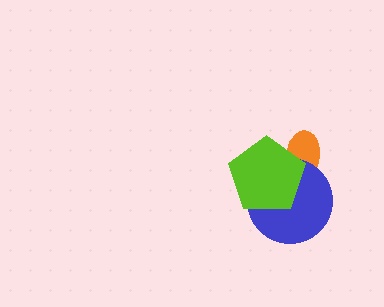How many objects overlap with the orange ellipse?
2 objects overlap with the orange ellipse.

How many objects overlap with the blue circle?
2 objects overlap with the blue circle.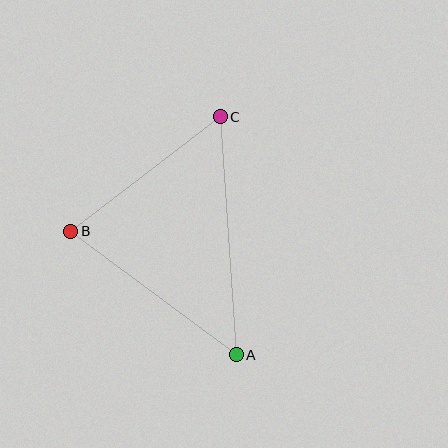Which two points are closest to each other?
Points B and C are closest to each other.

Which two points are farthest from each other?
Points A and C are farthest from each other.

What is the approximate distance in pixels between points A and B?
The distance between A and B is approximately 207 pixels.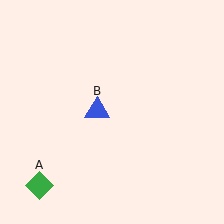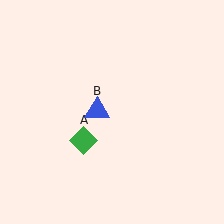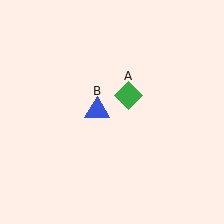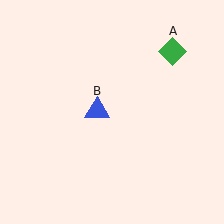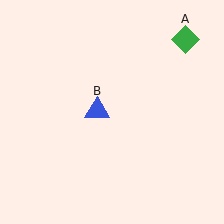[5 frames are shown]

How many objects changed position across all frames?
1 object changed position: green diamond (object A).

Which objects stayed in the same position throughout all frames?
Blue triangle (object B) remained stationary.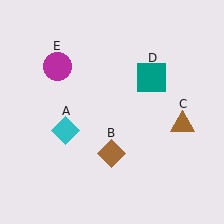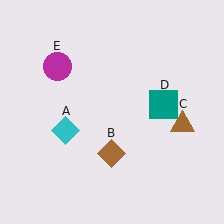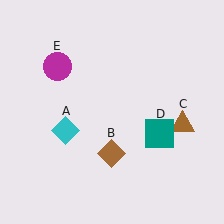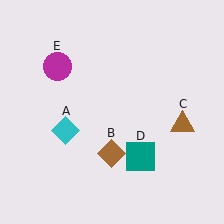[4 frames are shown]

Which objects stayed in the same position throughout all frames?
Cyan diamond (object A) and brown diamond (object B) and brown triangle (object C) and magenta circle (object E) remained stationary.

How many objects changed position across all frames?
1 object changed position: teal square (object D).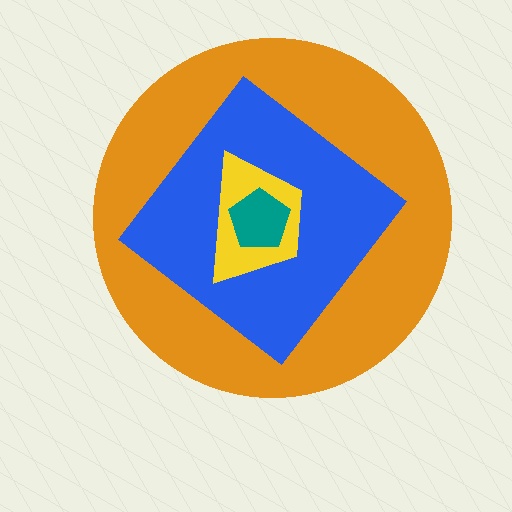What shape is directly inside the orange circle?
The blue diamond.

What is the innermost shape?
The teal pentagon.